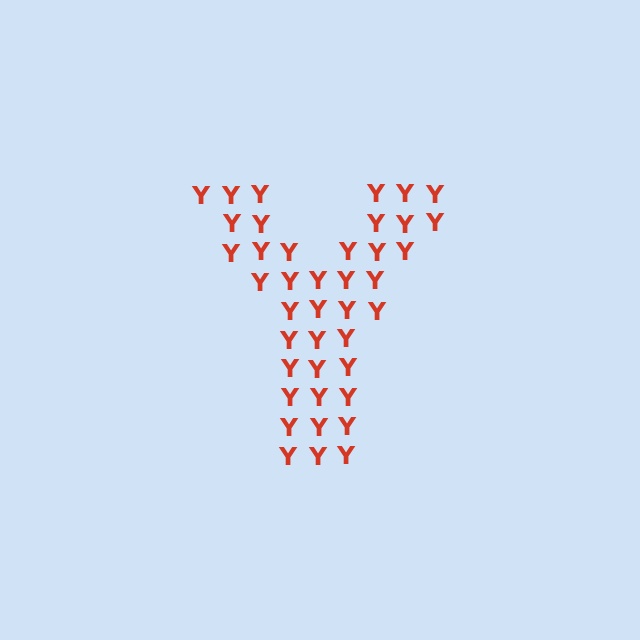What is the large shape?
The large shape is the letter Y.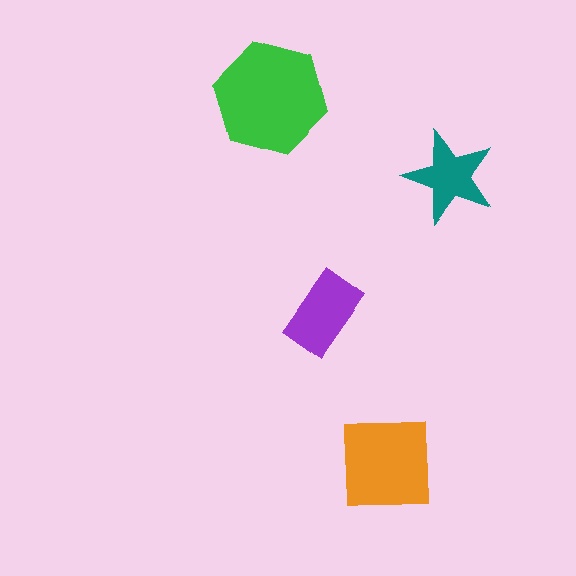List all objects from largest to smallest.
The green hexagon, the orange square, the purple rectangle, the teal star.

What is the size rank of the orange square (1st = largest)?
2nd.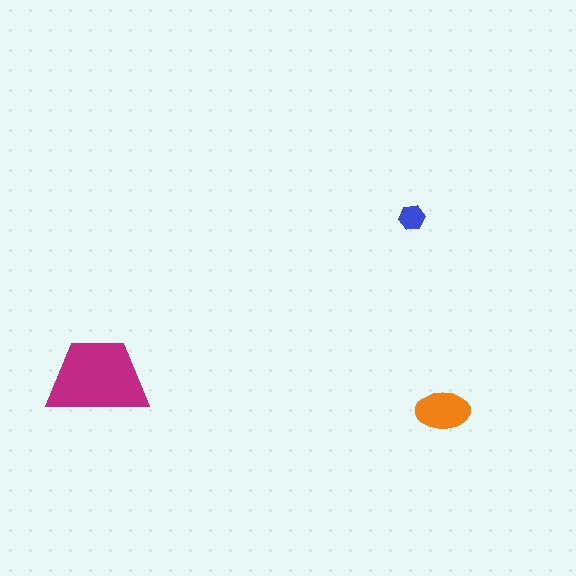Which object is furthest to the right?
The orange ellipse is rightmost.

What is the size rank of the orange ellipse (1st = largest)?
2nd.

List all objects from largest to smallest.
The magenta trapezoid, the orange ellipse, the blue hexagon.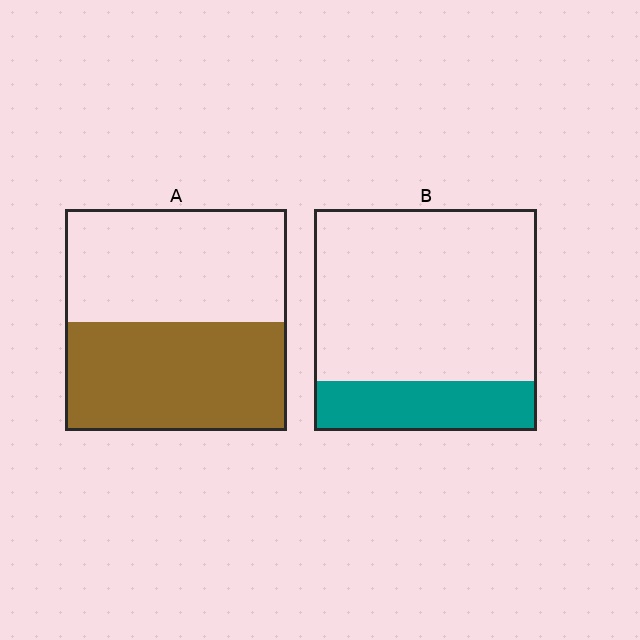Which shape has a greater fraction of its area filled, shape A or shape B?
Shape A.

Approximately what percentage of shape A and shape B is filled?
A is approximately 50% and B is approximately 25%.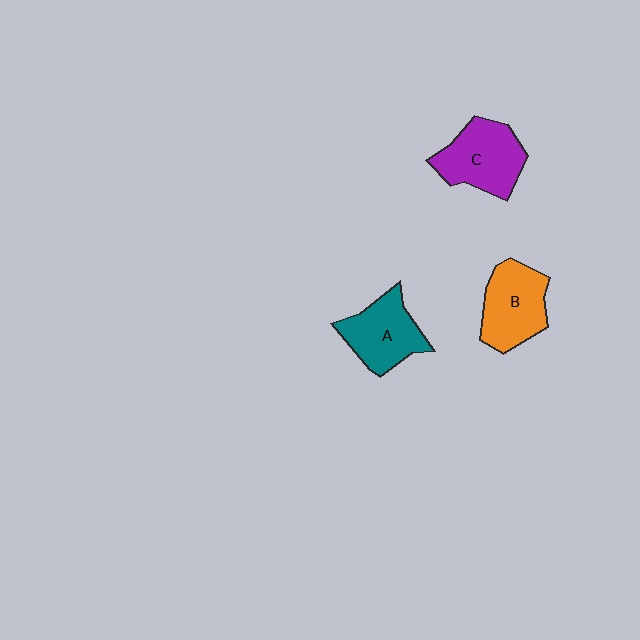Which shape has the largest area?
Shape C (purple).